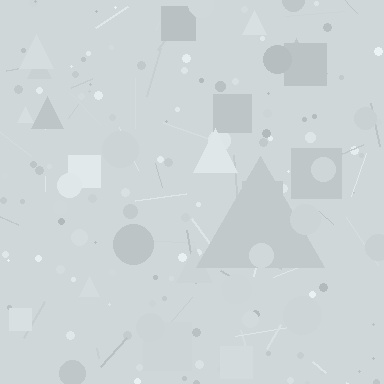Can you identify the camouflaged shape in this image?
The camouflaged shape is a triangle.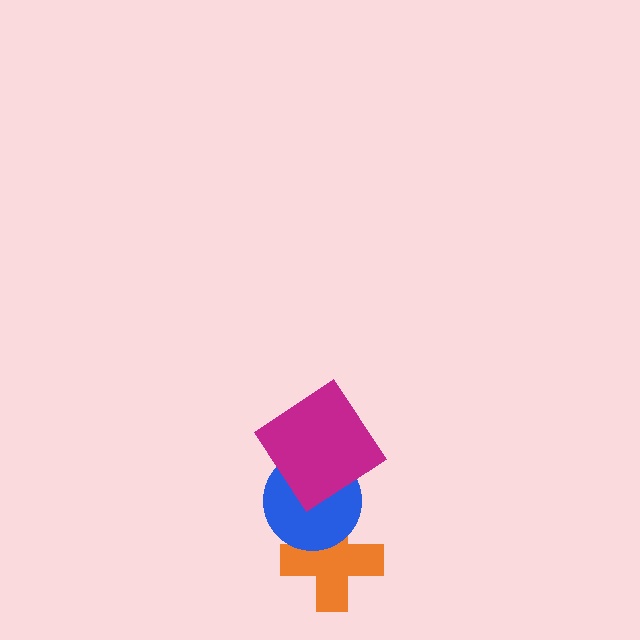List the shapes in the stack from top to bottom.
From top to bottom: the magenta diamond, the blue circle, the orange cross.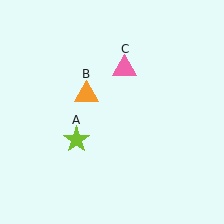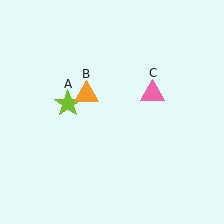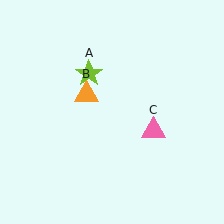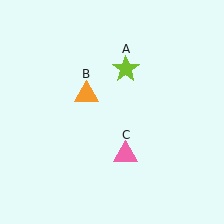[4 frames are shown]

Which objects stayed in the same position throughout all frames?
Orange triangle (object B) remained stationary.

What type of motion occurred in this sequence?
The lime star (object A), pink triangle (object C) rotated clockwise around the center of the scene.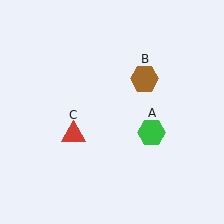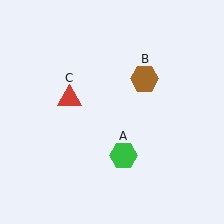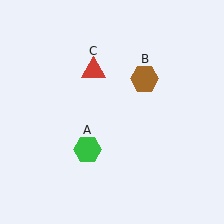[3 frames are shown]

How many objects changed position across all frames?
2 objects changed position: green hexagon (object A), red triangle (object C).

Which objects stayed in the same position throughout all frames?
Brown hexagon (object B) remained stationary.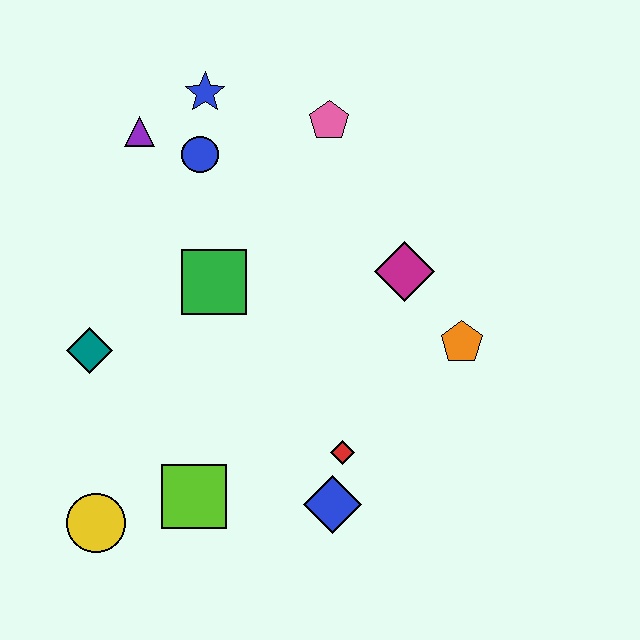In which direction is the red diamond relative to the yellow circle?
The red diamond is to the right of the yellow circle.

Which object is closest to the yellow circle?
The lime square is closest to the yellow circle.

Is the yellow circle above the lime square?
No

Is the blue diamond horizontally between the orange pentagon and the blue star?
Yes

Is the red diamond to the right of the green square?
Yes